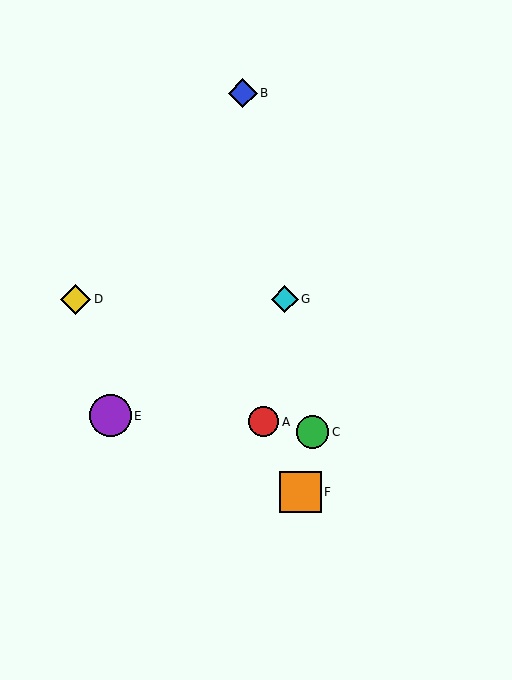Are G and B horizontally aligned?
No, G is at y≈299 and B is at y≈93.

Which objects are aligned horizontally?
Objects D, G are aligned horizontally.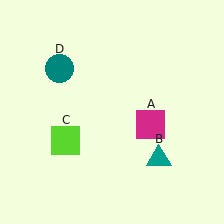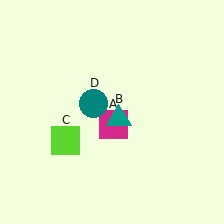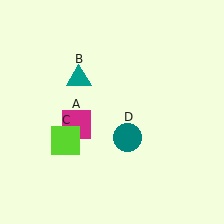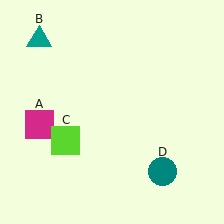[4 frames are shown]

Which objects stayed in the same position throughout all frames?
Lime square (object C) remained stationary.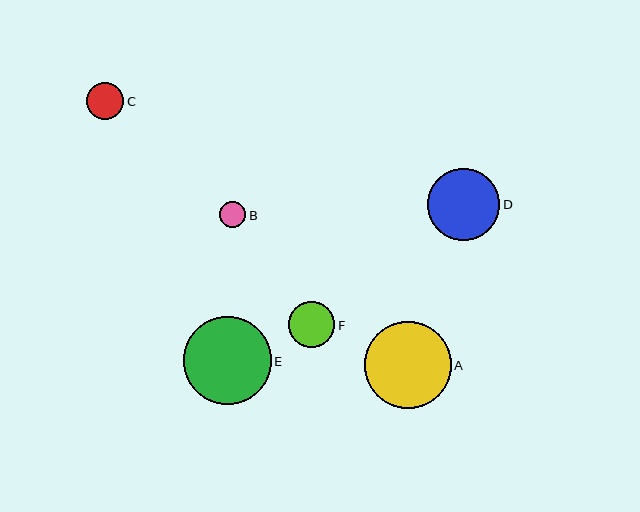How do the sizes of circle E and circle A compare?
Circle E and circle A are approximately the same size.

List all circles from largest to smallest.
From largest to smallest: E, A, D, F, C, B.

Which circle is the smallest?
Circle B is the smallest with a size of approximately 26 pixels.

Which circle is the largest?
Circle E is the largest with a size of approximately 88 pixels.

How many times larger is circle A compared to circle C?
Circle A is approximately 2.3 times the size of circle C.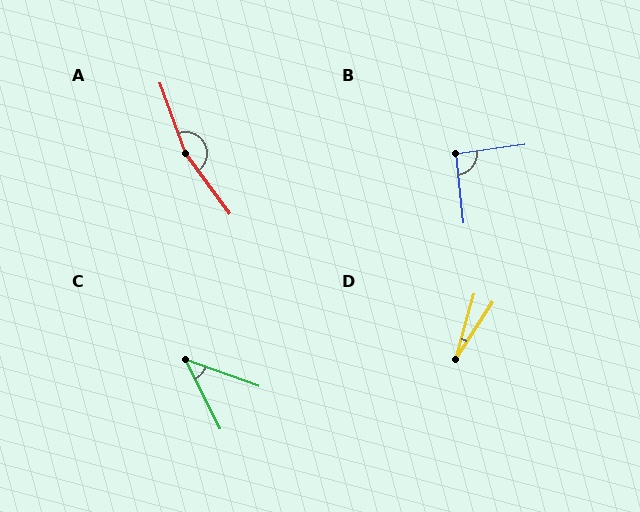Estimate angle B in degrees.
Approximately 92 degrees.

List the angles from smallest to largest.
D (17°), C (44°), B (92°), A (164°).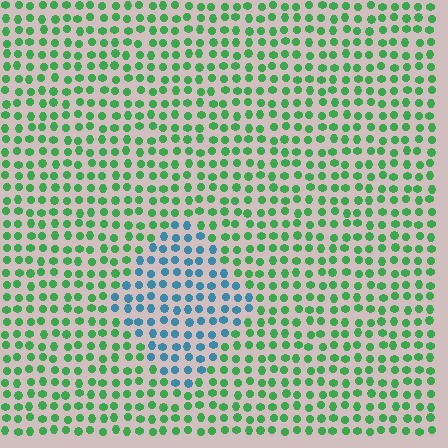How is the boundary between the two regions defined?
The boundary is defined purely by a slight shift in hue (about 68 degrees). Spacing, size, and orientation are identical on both sides.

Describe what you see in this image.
The image is filled with small green elements in a uniform arrangement. A diamond-shaped region is visible where the elements are tinted to a slightly different hue, forming a subtle color boundary.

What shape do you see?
I see a diamond.